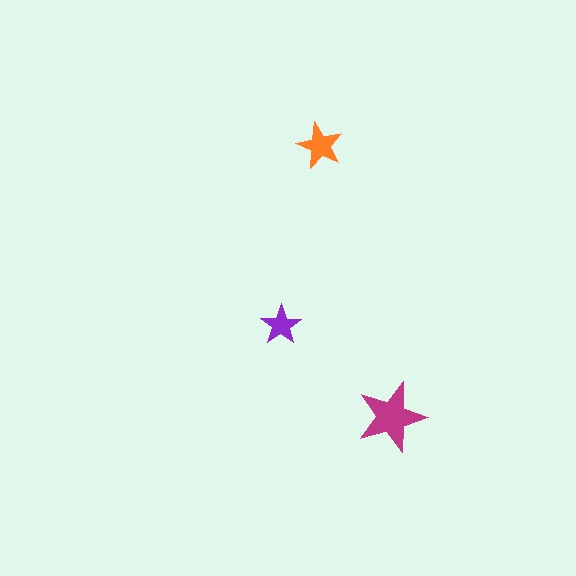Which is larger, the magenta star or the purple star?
The magenta one.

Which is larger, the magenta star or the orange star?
The magenta one.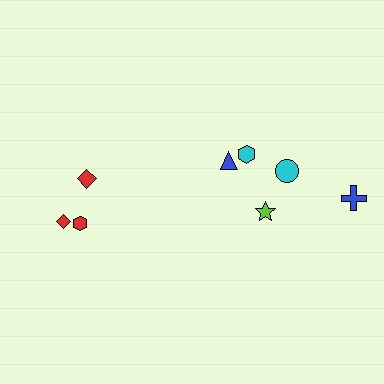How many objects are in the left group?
There are 3 objects.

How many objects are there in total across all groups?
There are 8 objects.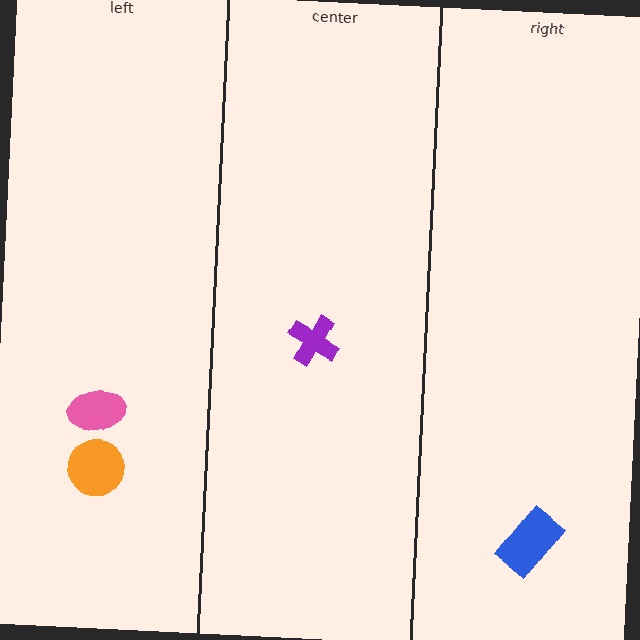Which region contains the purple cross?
The center region.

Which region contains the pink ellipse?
The left region.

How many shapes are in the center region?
1.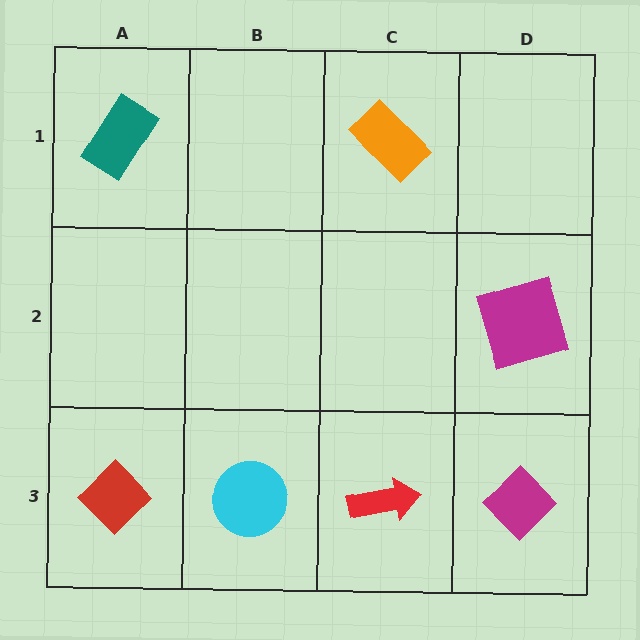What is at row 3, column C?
A red arrow.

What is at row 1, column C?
An orange rectangle.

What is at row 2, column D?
A magenta square.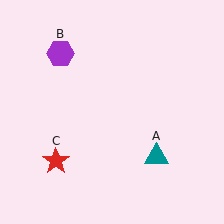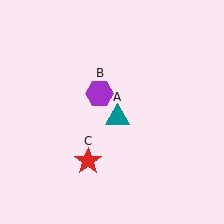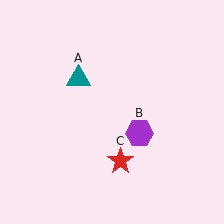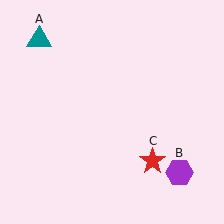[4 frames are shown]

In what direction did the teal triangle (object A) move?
The teal triangle (object A) moved up and to the left.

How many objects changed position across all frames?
3 objects changed position: teal triangle (object A), purple hexagon (object B), red star (object C).